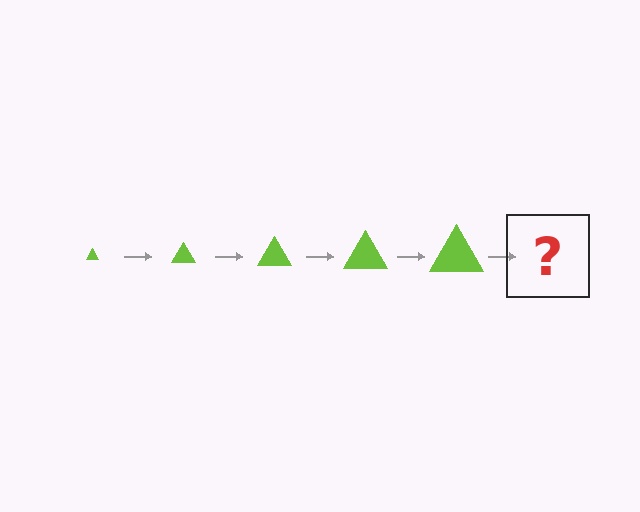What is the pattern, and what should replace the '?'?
The pattern is that the triangle gets progressively larger each step. The '?' should be a lime triangle, larger than the previous one.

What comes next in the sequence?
The next element should be a lime triangle, larger than the previous one.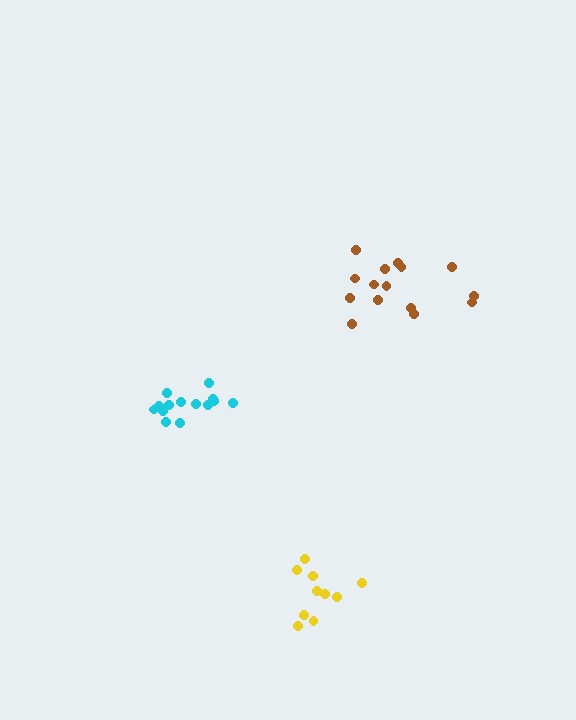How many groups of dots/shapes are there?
There are 3 groups.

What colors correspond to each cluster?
The clusters are colored: cyan, yellow, brown.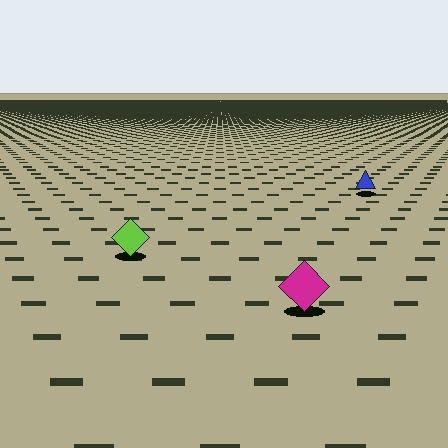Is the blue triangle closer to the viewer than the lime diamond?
No. The lime diamond is closer — you can tell from the texture gradient: the ground texture is coarser near it.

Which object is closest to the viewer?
The magenta diamond is closest. The texture marks near it are larger and more spread out.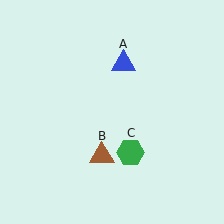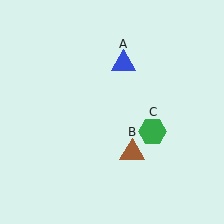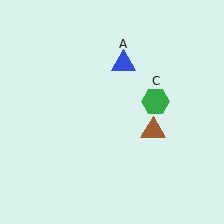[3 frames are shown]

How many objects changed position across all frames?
2 objects changed position: brown triangle (object B), green hexagon (object C).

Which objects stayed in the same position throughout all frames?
Blue triangle (object A) remained stationary.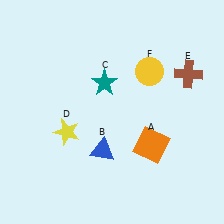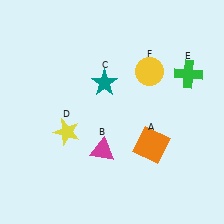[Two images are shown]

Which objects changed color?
B changed from blue to magenta. E changed from brown to green.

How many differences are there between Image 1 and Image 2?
There are 2 differences between the two images.